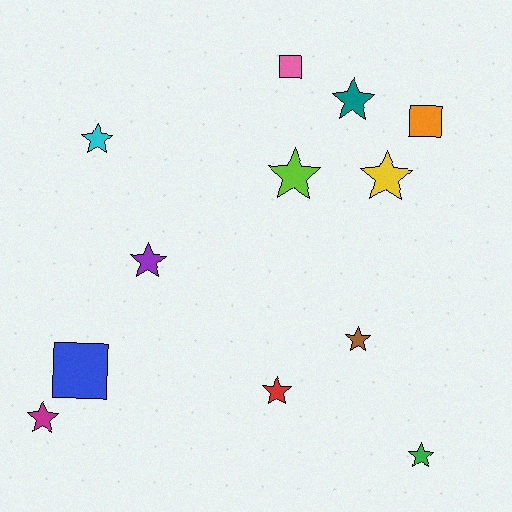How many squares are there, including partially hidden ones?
There are 3 squares.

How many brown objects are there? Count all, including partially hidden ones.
There is 1 brown object.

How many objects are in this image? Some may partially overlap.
There are 12 objects.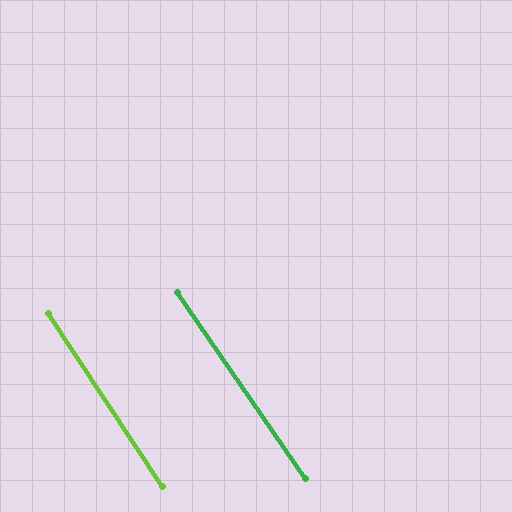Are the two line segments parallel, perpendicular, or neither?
Parallel — their directions differ by only 1.2°.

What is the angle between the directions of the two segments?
Approximately 1 degree.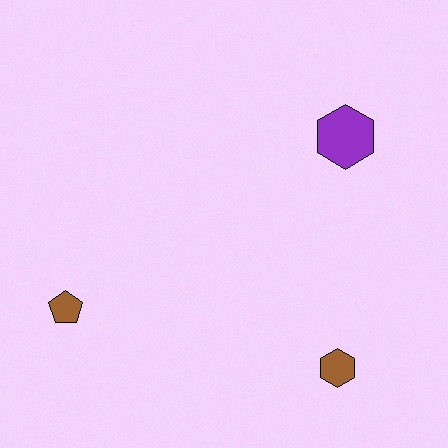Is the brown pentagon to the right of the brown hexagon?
No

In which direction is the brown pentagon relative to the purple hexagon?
The brown pentagon is to the left of the purple hexagon.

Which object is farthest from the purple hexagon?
The brown pentagon is farthest from the purple hexagon.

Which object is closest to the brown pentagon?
The brown hexagon is closest to the brown pentagon.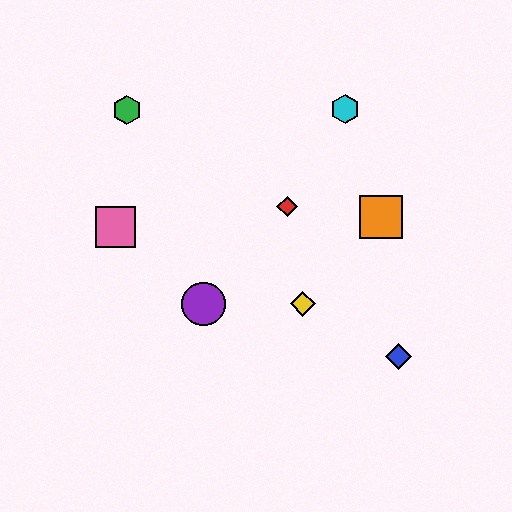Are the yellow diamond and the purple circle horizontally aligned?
Yes, both are at y≈304.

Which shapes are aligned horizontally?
The yellow diamond, the purple circle are aligned horizontally.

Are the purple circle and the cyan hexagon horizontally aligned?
No, the purple circle is at y≈304 and the cyan hexagon is at y≈109.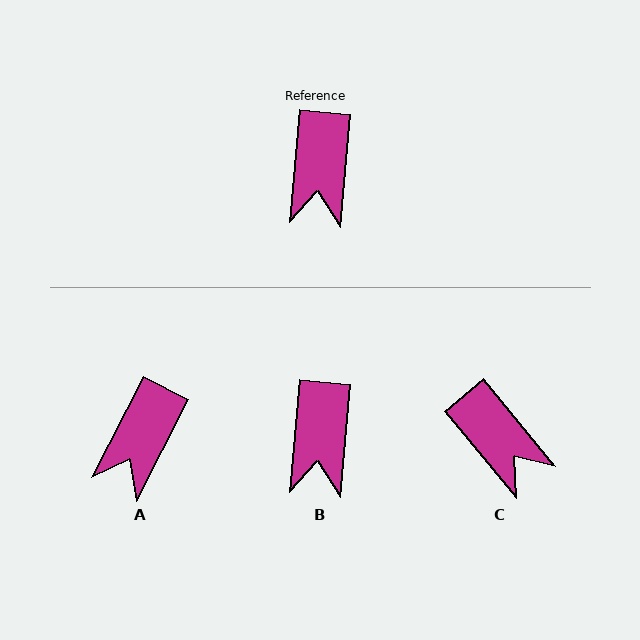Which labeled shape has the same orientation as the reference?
B.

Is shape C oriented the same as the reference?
No, it is off by about 45 degrees.